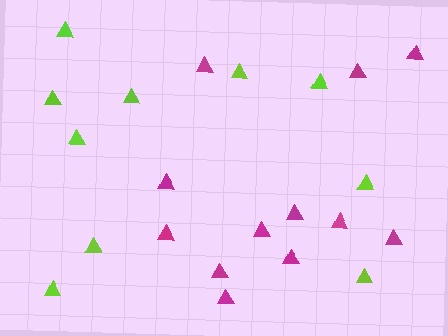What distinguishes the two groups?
There are 2 groups: one group of lime triangles (10) and one group of magenta triangles (12).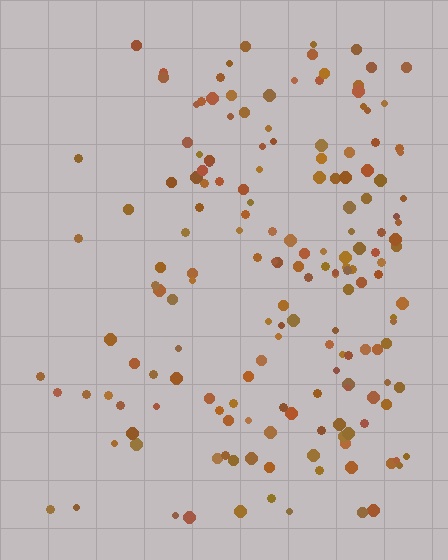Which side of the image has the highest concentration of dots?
The right.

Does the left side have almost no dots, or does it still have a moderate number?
Still a moderate number, just noticeably fewer than the right.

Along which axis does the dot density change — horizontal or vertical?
Horizontal.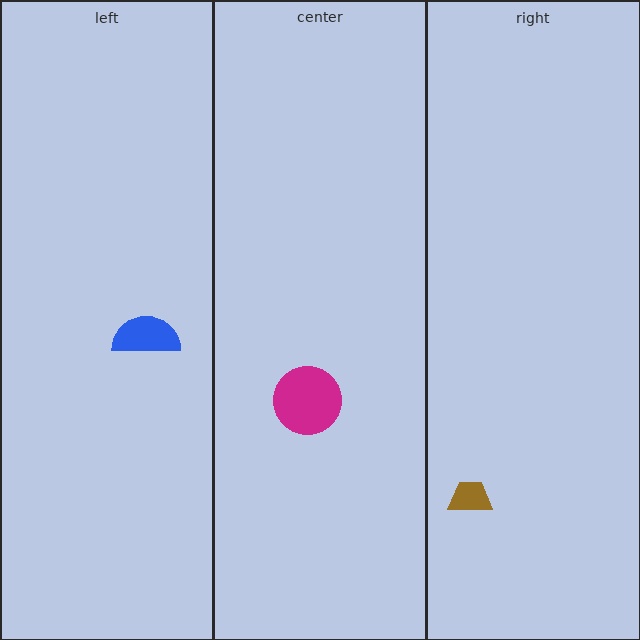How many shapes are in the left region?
1.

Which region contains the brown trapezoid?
The right region.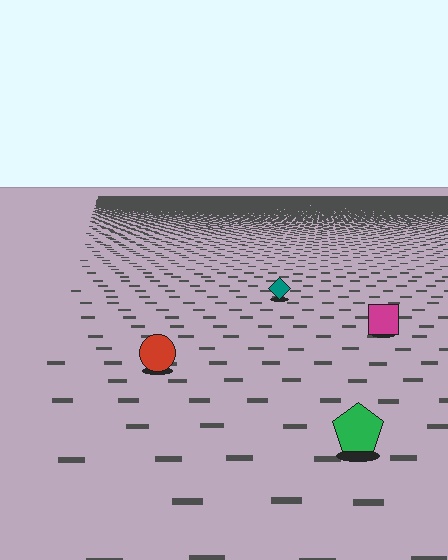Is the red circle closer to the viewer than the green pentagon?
No. The green pentagon is closer — you can tell from the texture gradient: the ground texture is coarser near it.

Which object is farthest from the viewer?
The teal diamond is farthest from the viewer. It appears smaller and the ground texture around it is denser.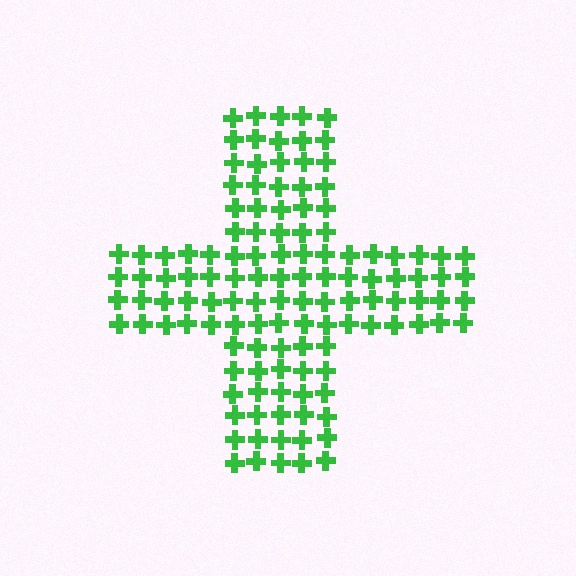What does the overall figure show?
The overall figure shows a cross.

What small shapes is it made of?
It is made of small crosses.